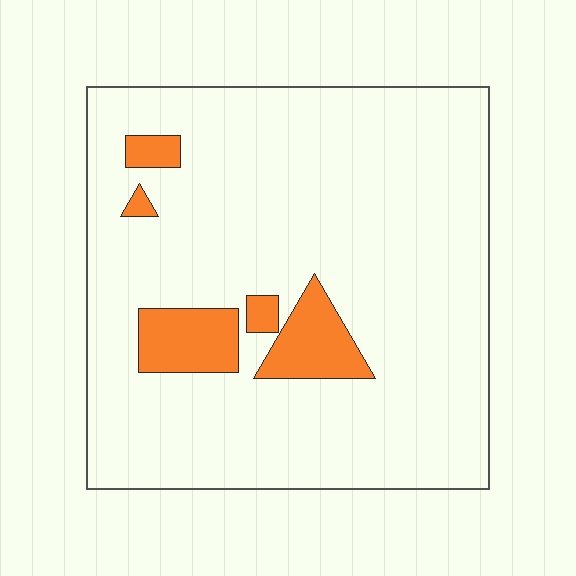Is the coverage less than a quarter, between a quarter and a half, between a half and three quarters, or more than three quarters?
Less than a quarter.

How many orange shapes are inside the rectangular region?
5.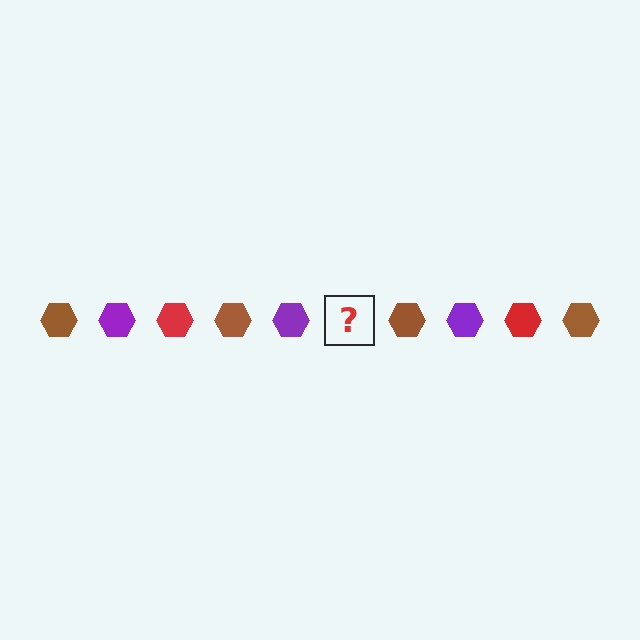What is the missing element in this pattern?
The missing element is a red hexagon.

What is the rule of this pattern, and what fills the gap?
The rule is that the pattern cycles through brown, purple, red hexagons. The gap should be filled with a red hexagon.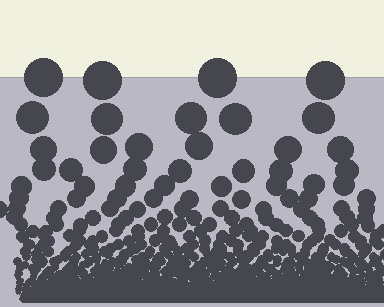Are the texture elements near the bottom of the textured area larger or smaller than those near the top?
Smaller. The gradient is inverted — elements near the bottom are smaller and denser.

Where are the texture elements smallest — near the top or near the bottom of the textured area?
Near the bottom.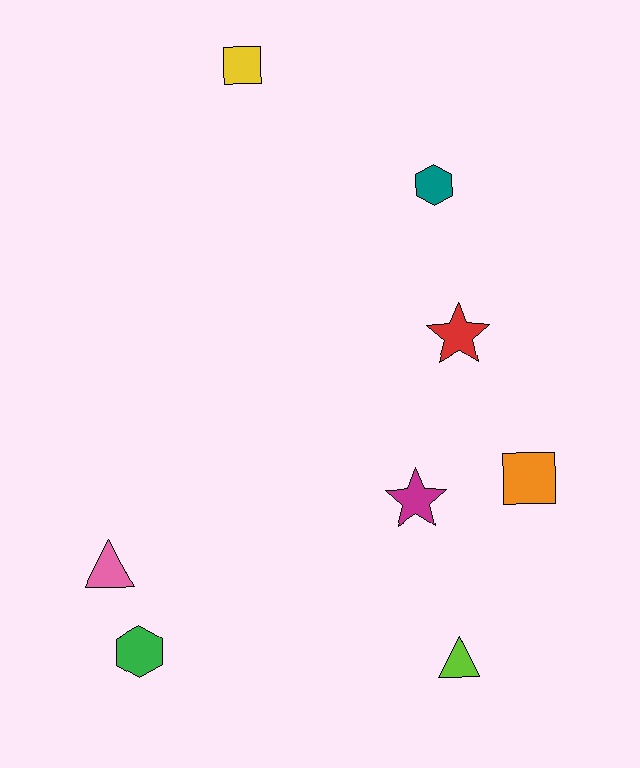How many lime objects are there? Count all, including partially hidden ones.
There is 1 lime object.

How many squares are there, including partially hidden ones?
There are 2 squares.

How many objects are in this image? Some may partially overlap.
There are 8 objects.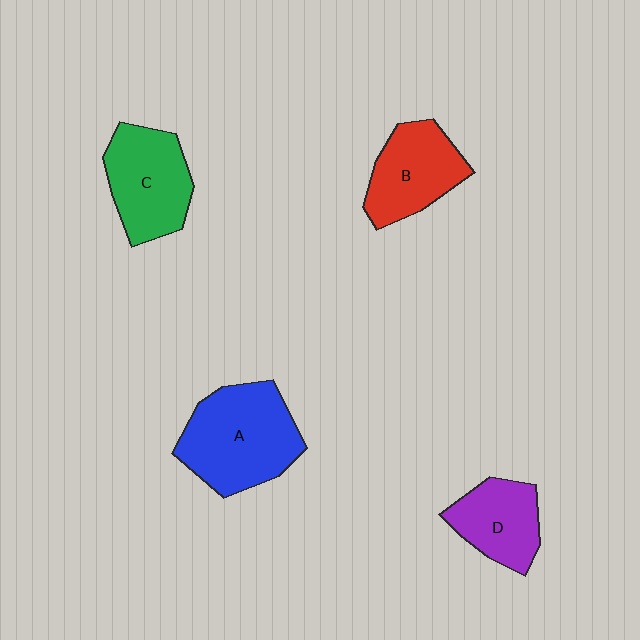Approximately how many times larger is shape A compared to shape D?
Approximately 1.6 times.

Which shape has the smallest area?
Shape D (purple).